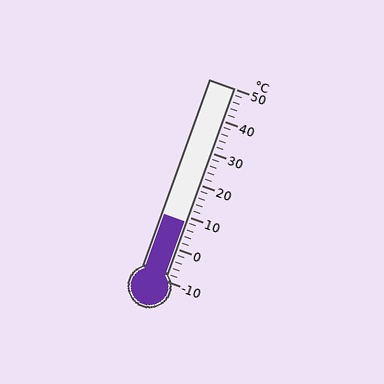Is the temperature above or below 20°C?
The temperature is below 20°C.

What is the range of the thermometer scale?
The thermometer scale ranges from -10°C to 50°C.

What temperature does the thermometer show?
The thermometer shows approximately 8°C.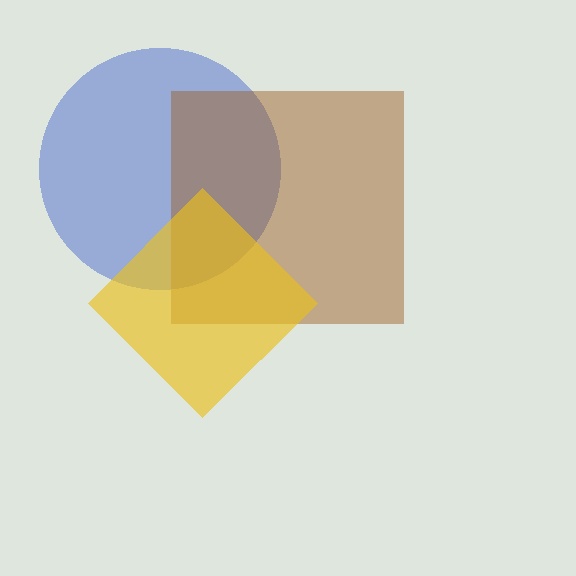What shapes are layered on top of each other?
The layered shapes are: a blue circle, a brown square, a yellow diamond.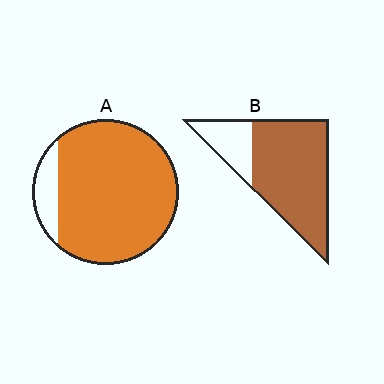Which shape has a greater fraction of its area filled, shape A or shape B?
Shape A.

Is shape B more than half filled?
Yes.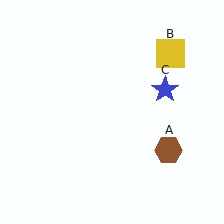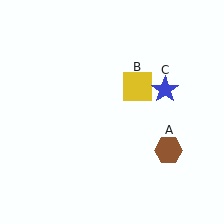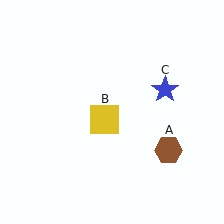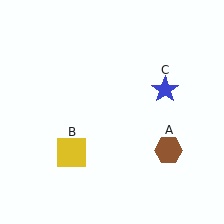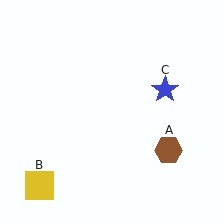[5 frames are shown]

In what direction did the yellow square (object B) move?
The yellow square (object B) moved down and to the left.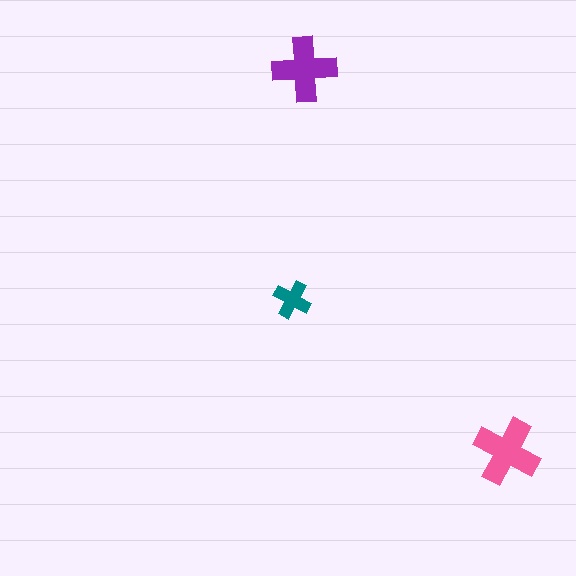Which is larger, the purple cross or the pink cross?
The pink one.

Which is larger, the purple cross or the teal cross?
The purple one.